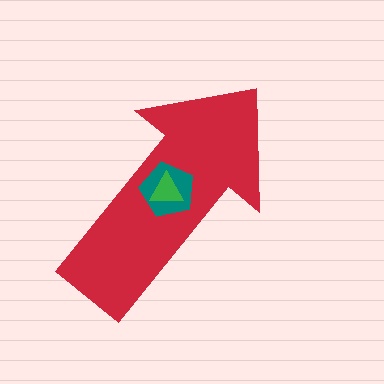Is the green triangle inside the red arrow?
Yes.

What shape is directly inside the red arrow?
The teal pentagon.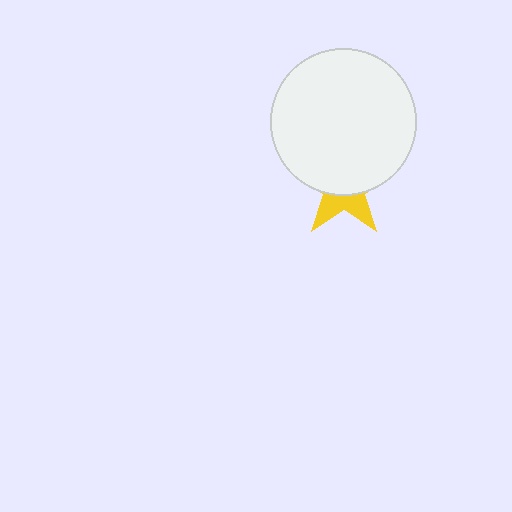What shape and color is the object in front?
The object in front is a white circle.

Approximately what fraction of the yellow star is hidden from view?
Roughly 65% of the yellow star is hidden behind the white circle.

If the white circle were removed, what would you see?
You would see the complete yellow star.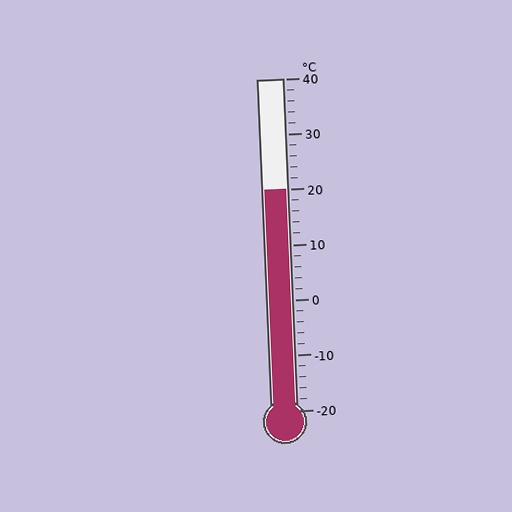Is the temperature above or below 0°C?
The temperature is above 0°C.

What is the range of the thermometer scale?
The thermometer scale ranges from -20°C to 40°C.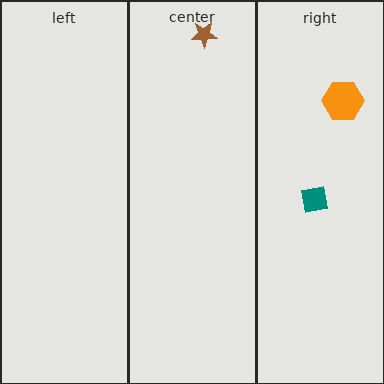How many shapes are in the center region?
1.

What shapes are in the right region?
The orange hexagon, the teal square.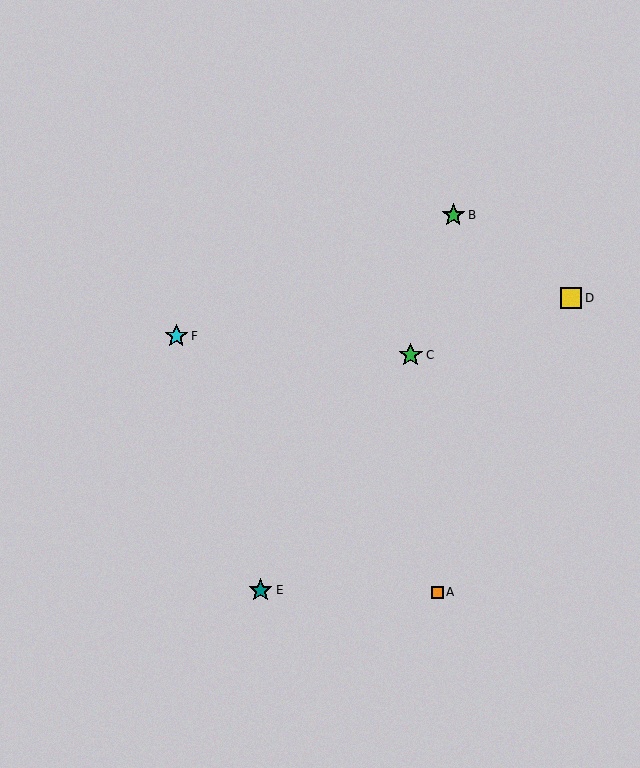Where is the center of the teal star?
The center of the teal star is at (261, 590).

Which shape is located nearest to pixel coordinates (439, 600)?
The orange square (labeled A) at (437, 592) is nearest to that location.